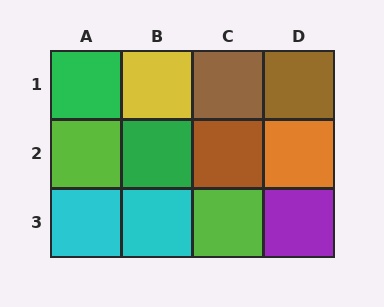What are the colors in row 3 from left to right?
Cyan, cyan, lime, purple.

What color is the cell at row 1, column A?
Green.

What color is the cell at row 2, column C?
Brown.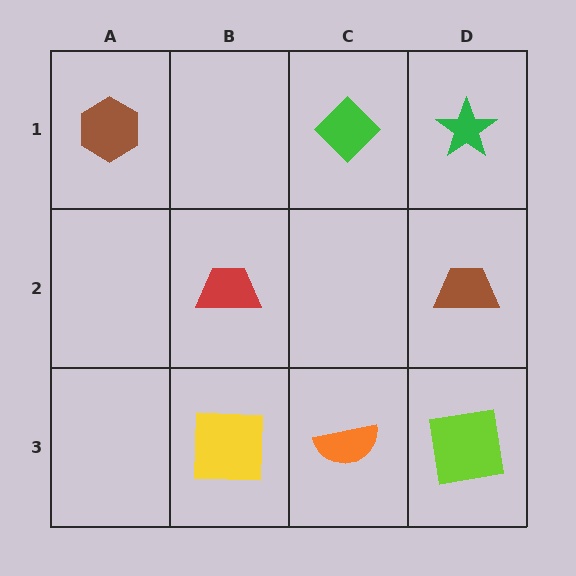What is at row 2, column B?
A red trapezoid.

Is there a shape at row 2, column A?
No, that cell is empty.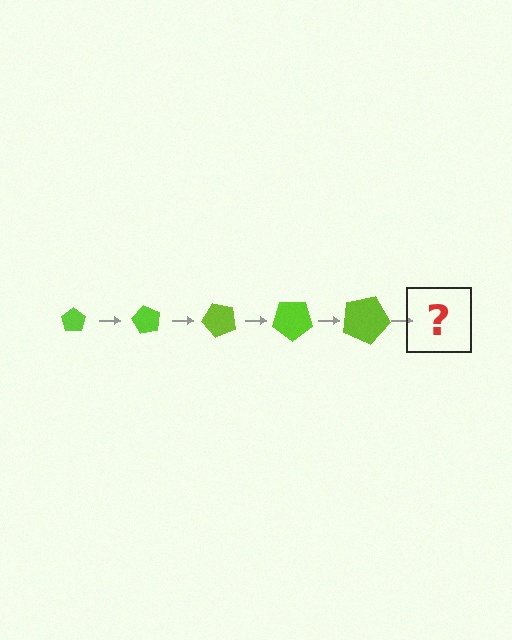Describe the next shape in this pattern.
It should be a pentagon, larger than the previous one and rotated 300 degrees from the start.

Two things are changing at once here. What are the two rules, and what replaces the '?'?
The two rules are that the pentagon grows larger each step and it rotates 60 degrees each step. The '?' should be a pentagon, larger than the previous one and rotated 300 degrees from the start.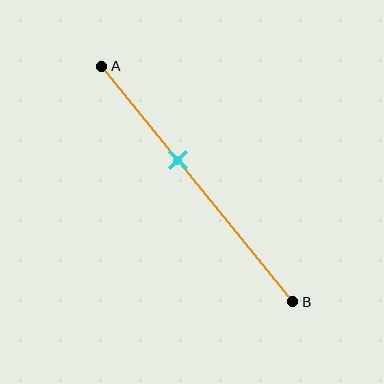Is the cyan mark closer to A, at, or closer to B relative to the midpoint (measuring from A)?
The cyan mark is closer to point A than the midpoint of segment AB.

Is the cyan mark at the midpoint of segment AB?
No, the mark is at about 40% from A, not at the 50% midpoint.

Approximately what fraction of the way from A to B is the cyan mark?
The cyan mark is approximately 40% of the way from A to B.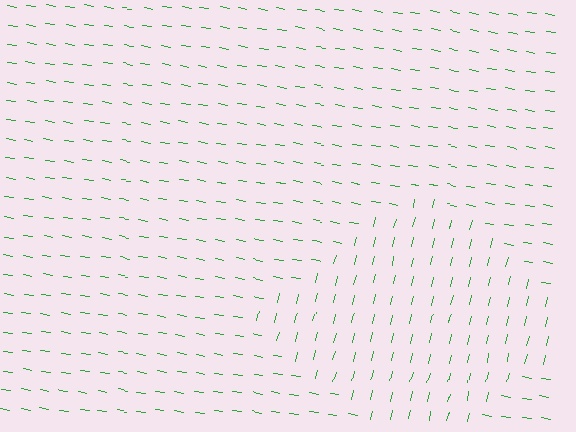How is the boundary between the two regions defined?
The boundary is defined purely by a change in line orientation (approximately 85 degrees difference). All lines are the same color and thickness.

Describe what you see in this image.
The image is filled with small green line segments. A diamond region in the image has lines oriented differently from the surrounding lines, creating a visible texture boundary.